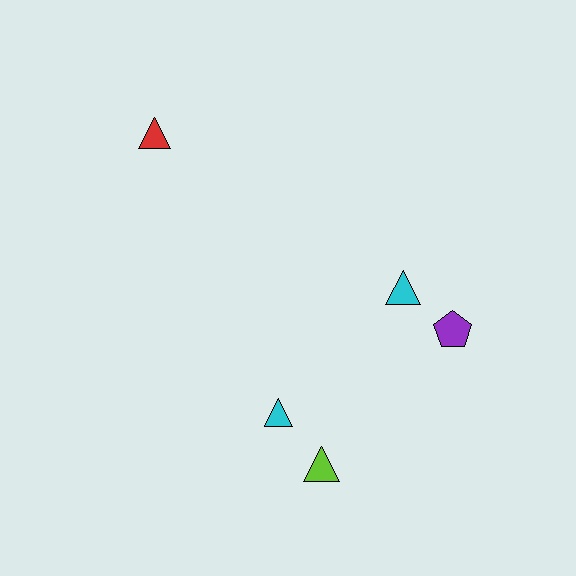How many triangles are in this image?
There are 4 triangles.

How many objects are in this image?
There are 5 objects.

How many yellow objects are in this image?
There are no yellow objects.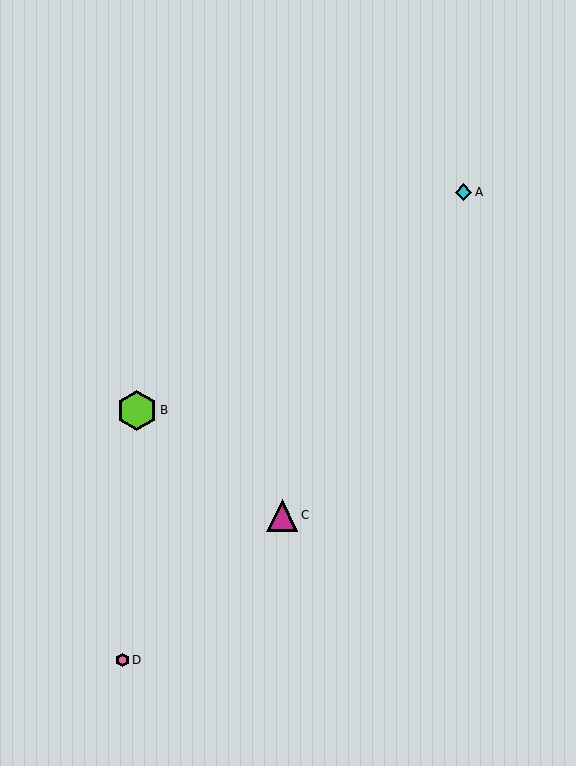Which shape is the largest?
The lime hexagon (labeled B) is the largest.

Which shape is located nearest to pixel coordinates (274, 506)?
The magenta triangle (labeled C) at (282, 515) is nearest to that location.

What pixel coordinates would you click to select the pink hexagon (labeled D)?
Click at (122, 660) to select the pink hexagon D.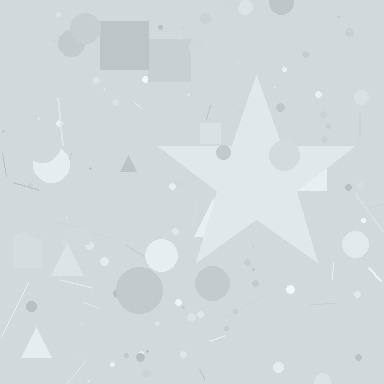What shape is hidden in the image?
A star is hidden in the image.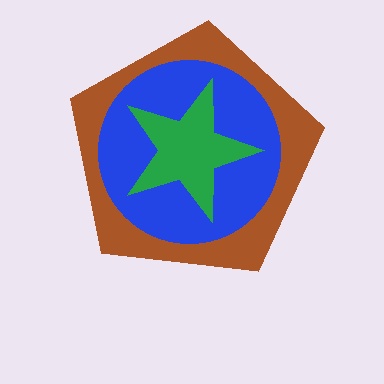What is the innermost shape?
The green star.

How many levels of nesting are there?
3.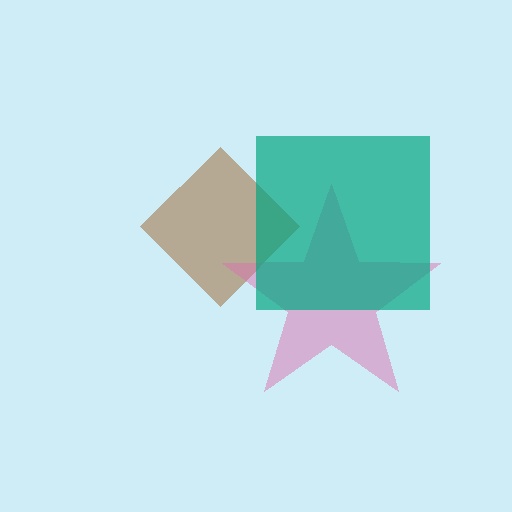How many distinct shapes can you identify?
There are 3 distinct shapes: a brown diamond, a pink star, a teal square.